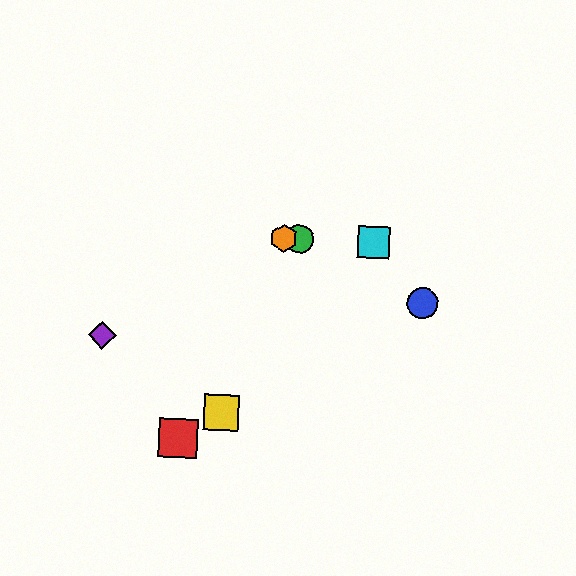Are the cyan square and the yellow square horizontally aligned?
No, the cyan square is at y≈242 and the yellow square is at y≈413.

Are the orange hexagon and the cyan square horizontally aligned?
Yes, both are at y≈238.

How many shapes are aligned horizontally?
3 shapes (the green circle, the orange hexagon, the cyan square) are aligned horizontally.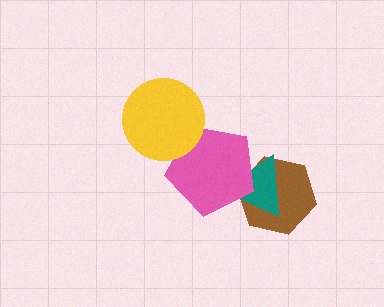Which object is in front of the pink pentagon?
The yellow circle is in front of the pink pentagon.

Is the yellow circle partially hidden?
No, no other shape covers it.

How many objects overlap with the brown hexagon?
2 objects overlap with the brown hexagon.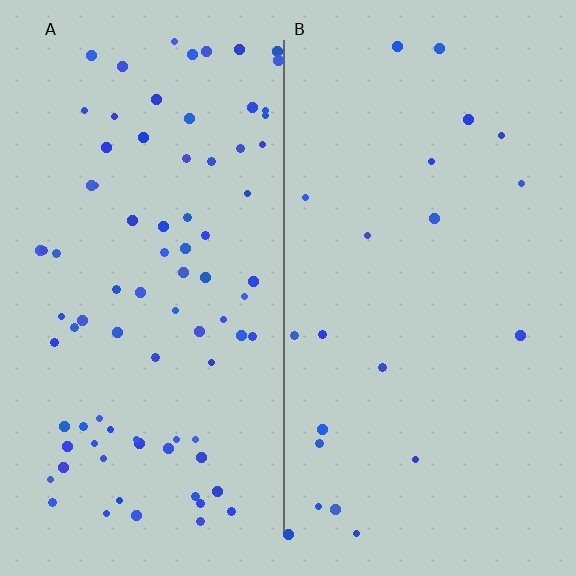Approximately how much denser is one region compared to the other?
Approximately 3.9× — region A over region B.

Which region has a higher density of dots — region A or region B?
A (the left).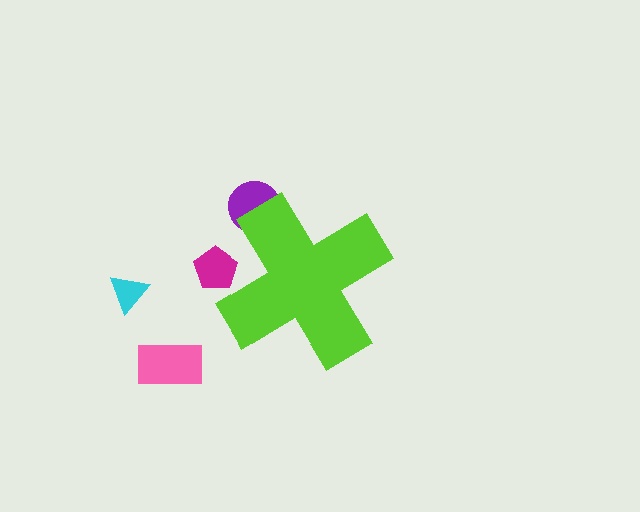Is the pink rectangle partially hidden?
No, the pink rectangle is fully visible.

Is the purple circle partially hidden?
Yes, the purple circle is partially hidden behind the lime cross.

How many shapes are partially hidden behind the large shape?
2 shapes are partially hidden.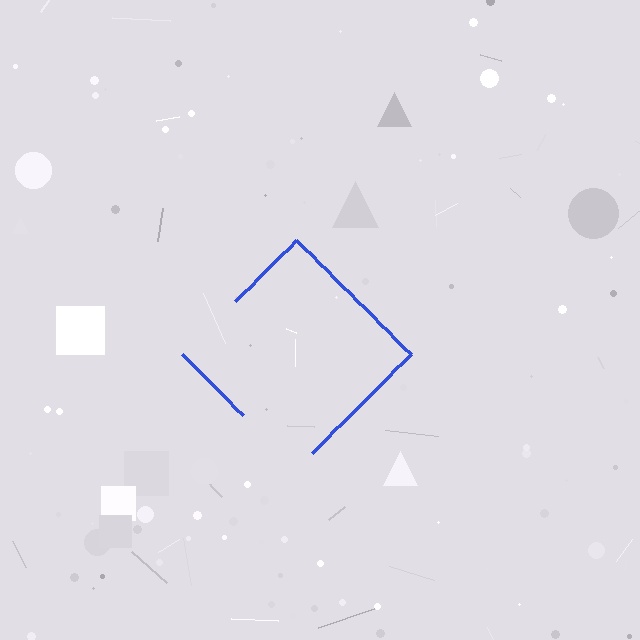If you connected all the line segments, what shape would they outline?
They would outline a diamond.